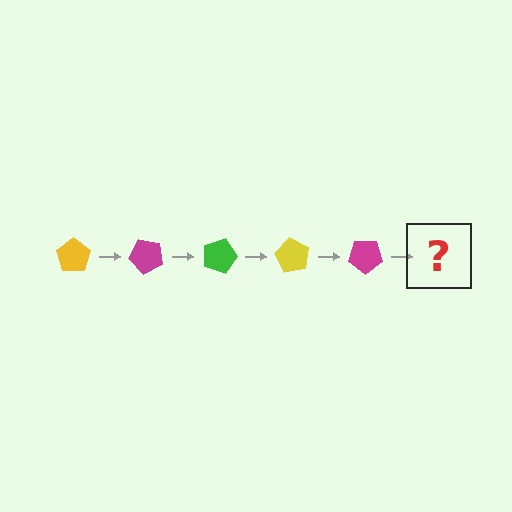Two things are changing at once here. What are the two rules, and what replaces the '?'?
The two rules are that it rotates 45 degrees each step and the color cycles through yellow, magenta, and green. The '?' should be a green pentagon, rotated 225 degrees from the start.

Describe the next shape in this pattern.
It should be a green pentagon, rotated 225 degrees from the start.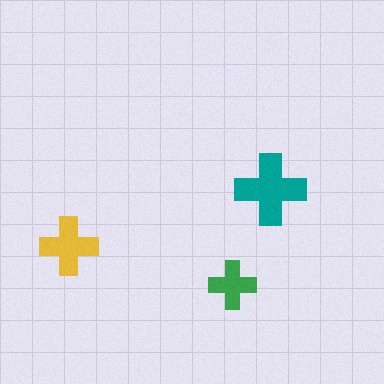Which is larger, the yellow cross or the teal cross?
The teal one.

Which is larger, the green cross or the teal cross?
The teal one.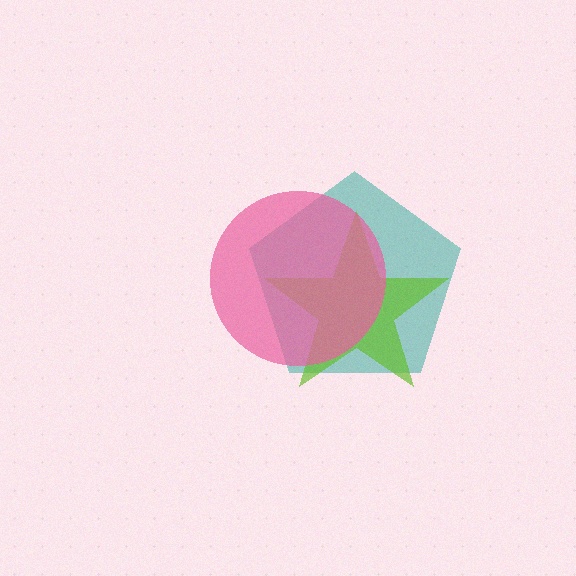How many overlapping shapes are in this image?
There are 3 overlapping shapes in the image.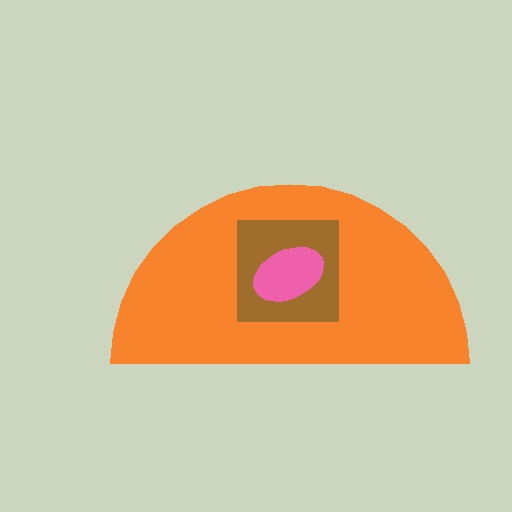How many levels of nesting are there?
3.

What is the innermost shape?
The pink ellipse.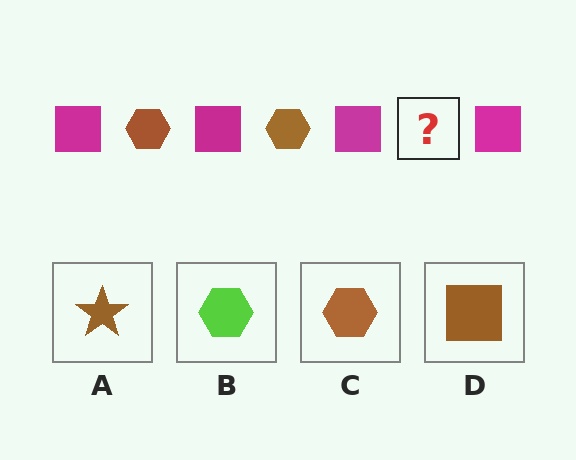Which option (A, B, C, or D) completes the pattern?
C.